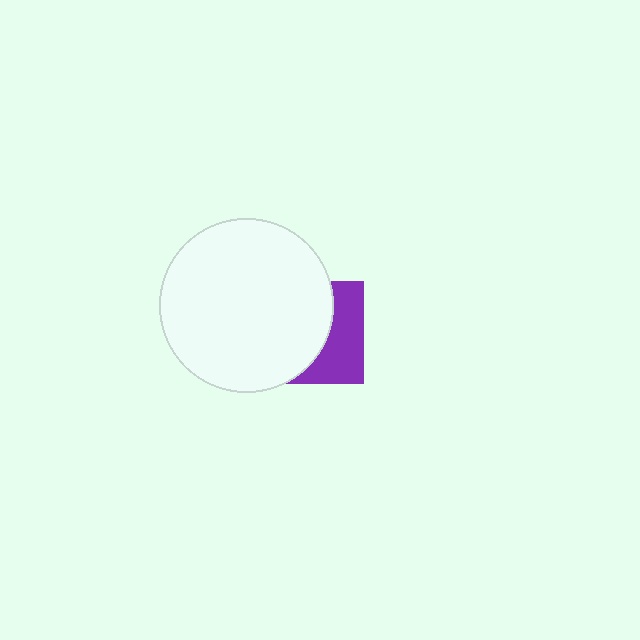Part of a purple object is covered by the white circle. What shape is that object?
It is a square.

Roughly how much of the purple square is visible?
A small part of it is visible (roughly 39%).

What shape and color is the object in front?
The object in front is a white circle.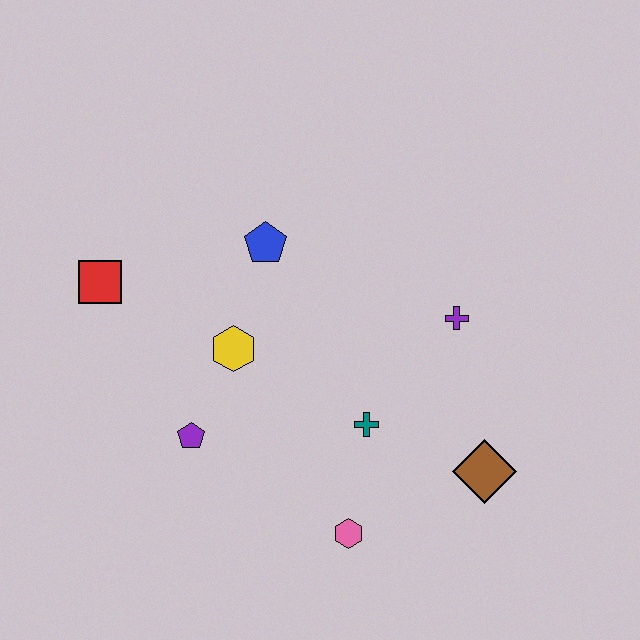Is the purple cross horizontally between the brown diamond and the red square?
Yes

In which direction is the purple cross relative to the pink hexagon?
The purple cross is above the pink hexagon.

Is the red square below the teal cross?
No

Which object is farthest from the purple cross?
The red square is farthest from the purple cross.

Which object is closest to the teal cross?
The pink hexagon is closest to the teal cross.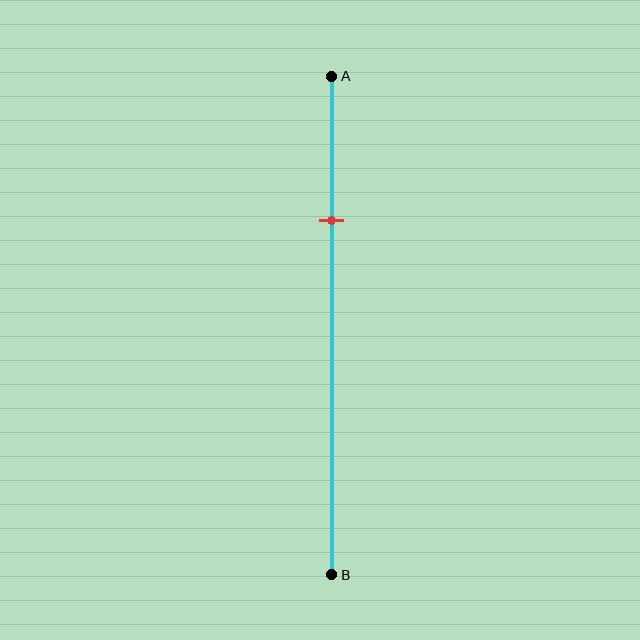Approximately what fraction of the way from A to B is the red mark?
The red mark is approximately 30% of the way from A to B.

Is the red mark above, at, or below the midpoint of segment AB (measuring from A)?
The red mark is above the midpoint of segment AB.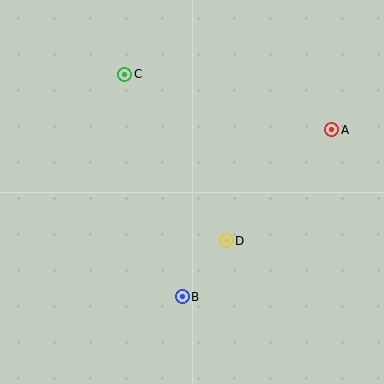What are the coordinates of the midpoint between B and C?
The midpoint between B and C is at (154, 186).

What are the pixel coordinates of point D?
Point D is at (226, 241).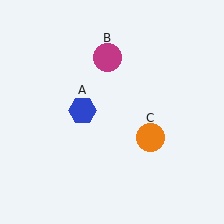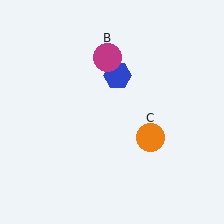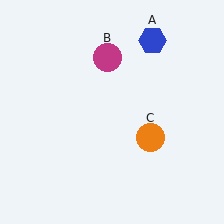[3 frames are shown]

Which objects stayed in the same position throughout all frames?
Magenta circle (object B) and orange circle (object C) remained stationary.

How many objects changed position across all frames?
1 object changed position: blue hexagon (object A).